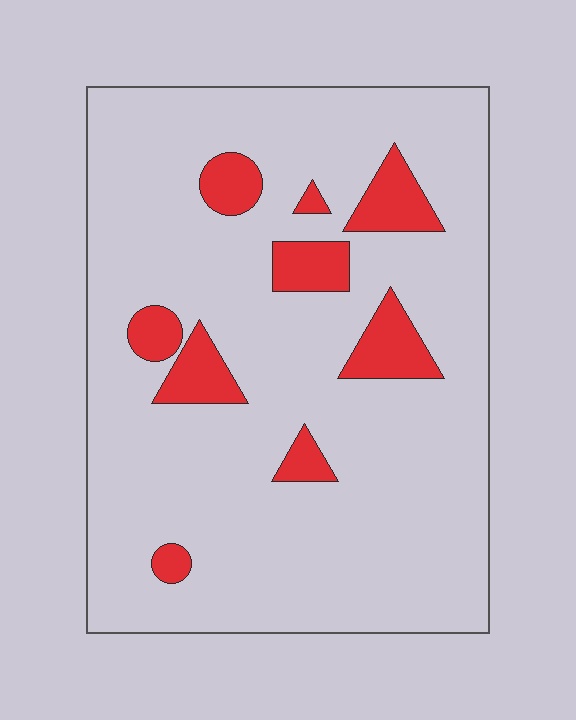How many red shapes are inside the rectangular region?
9.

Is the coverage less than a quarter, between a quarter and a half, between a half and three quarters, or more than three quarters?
Less than a quarter.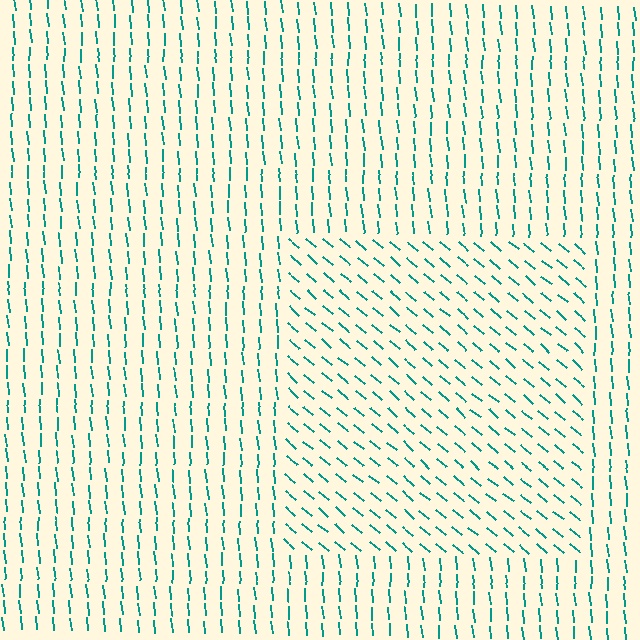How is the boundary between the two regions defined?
The boundary is defined purely by a change in line orientation (approximately 45 degrees difference). All lines are the same color and thickness.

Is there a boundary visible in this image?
Yes, there is a texture boundary formed by a change in line orientation.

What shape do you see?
I see a rectangle.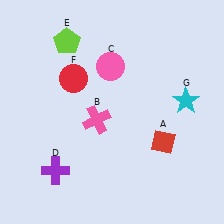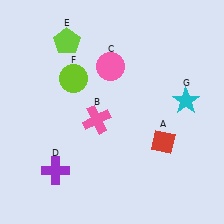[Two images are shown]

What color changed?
The circle (F) changed from red in Image 1 to lime in Image 2.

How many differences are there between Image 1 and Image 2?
There is 1 difference between the two images.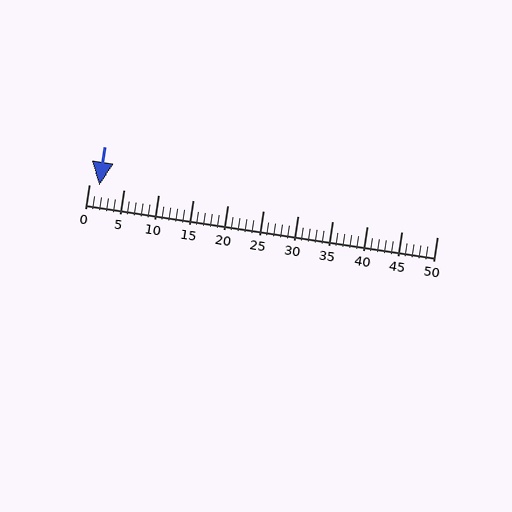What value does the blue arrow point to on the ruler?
The blue arrow points to approximately 2.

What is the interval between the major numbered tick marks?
The major tick marks are spaced 5 units apart.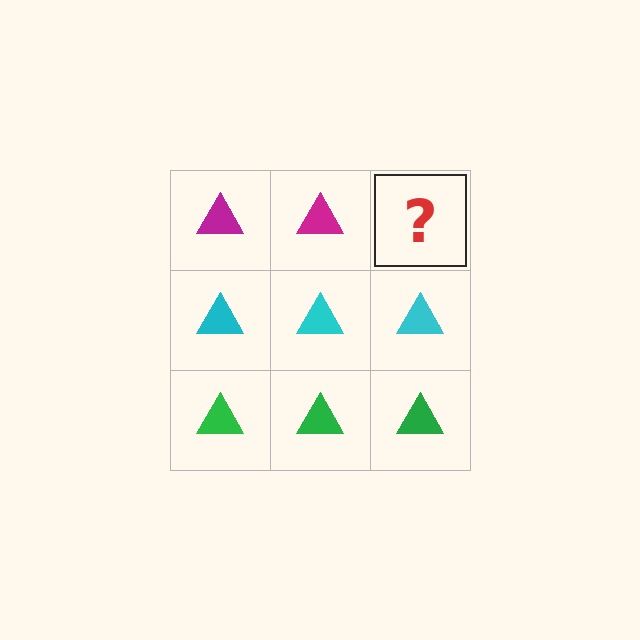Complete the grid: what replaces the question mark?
The question mark should be replaced with a magenta triangle.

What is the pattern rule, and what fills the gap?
The rule is that each row has a consistent color. The gap should be filled with a magenta triangle.